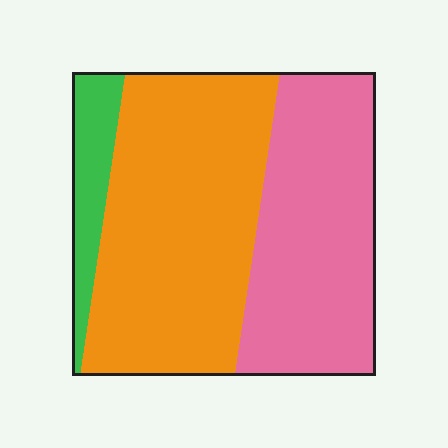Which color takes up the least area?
Green, at roughly 10%.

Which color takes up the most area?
Orange, at roughly 50%.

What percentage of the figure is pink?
Pink covers around 40% of the figure.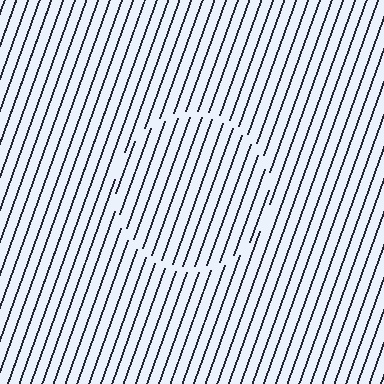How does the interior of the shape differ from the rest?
The interior of the shape contains the same grating, shifted by half a period — the contour is defined by the phase discontinuity where line-ends from the inner and outer gratings abut.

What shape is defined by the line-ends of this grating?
An illusory circle. The interior of the shape contains the same grating, shifted by half a period — the contour is defined by the phase discontinuity where line-ends from the inner and outer gratings abut.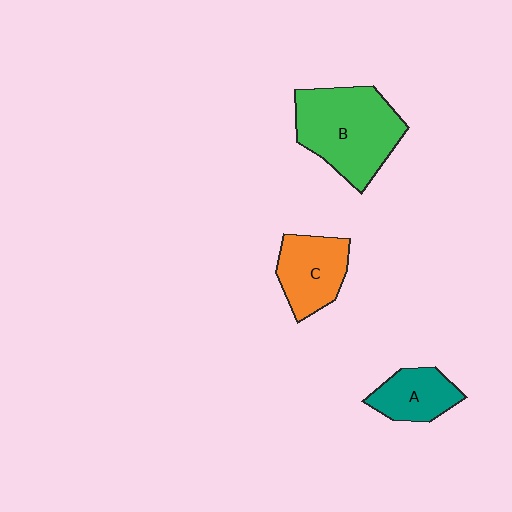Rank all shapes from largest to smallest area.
From largest to smallest: B (green), C (orange), A (teal).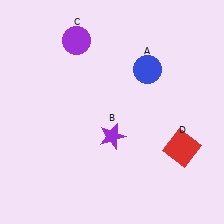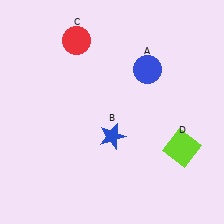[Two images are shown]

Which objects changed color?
B changed from purple to blue. C changed from purple to red. D changed from red to lime.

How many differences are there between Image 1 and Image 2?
There are 3 differences between the two images.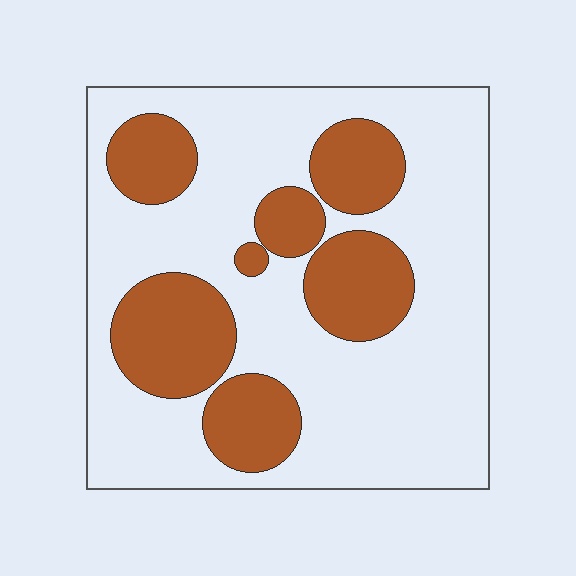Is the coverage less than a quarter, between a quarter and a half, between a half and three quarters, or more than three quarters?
Between a quarter and a half.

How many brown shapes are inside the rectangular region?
7.